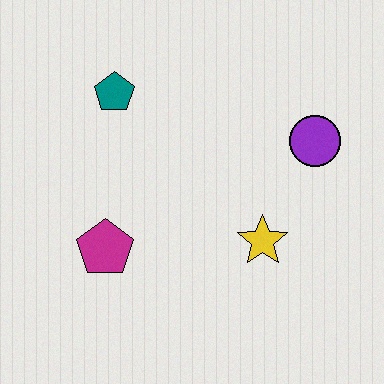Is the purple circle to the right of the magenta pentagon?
Yes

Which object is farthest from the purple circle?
The magenta pentagon is farthest from the purple circle.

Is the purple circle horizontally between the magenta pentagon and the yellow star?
No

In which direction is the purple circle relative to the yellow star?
The purple circle is above the yellow star.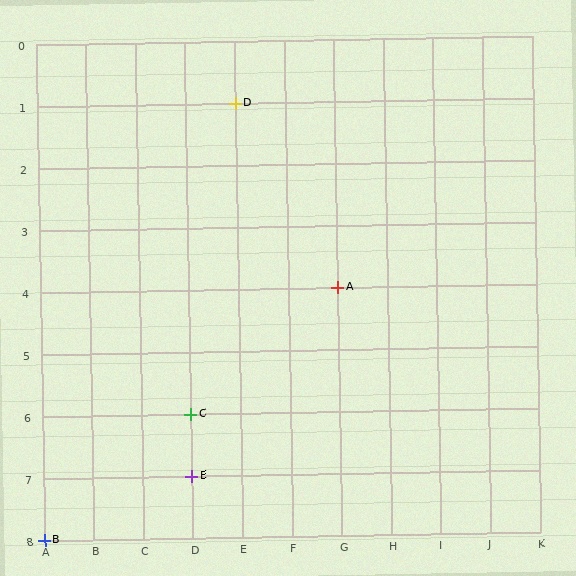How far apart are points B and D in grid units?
Points B and D are 4 columns and 7 rows apart (about 8.1 grid units diagonally).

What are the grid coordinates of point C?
Point C is at grid coordinates (D, 6).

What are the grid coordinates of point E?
Point E is at grid coordinates (D, 7).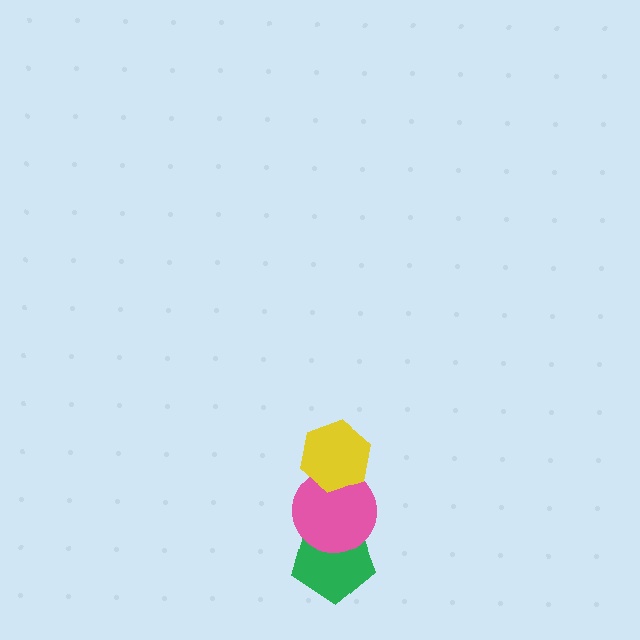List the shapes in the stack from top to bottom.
From top to bottom: the yellow hexagon, the pink circle, the green pentagon.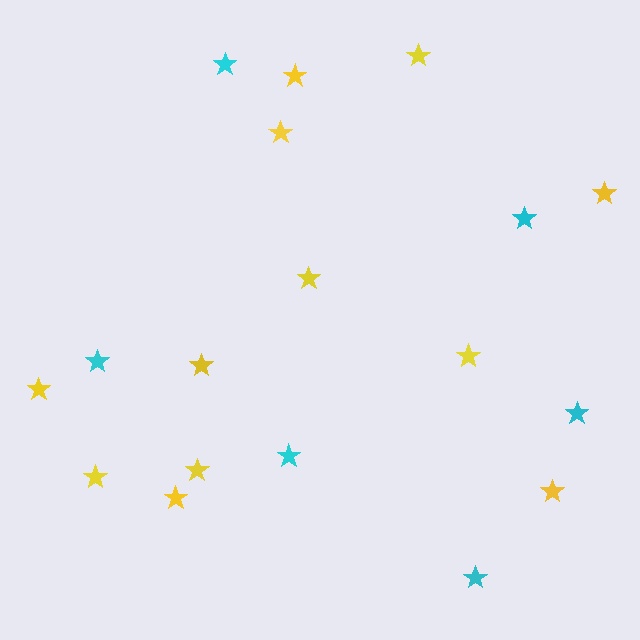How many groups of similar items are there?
There are 2 groups: one group of cyan stars (6) and one group of yellow stars (12).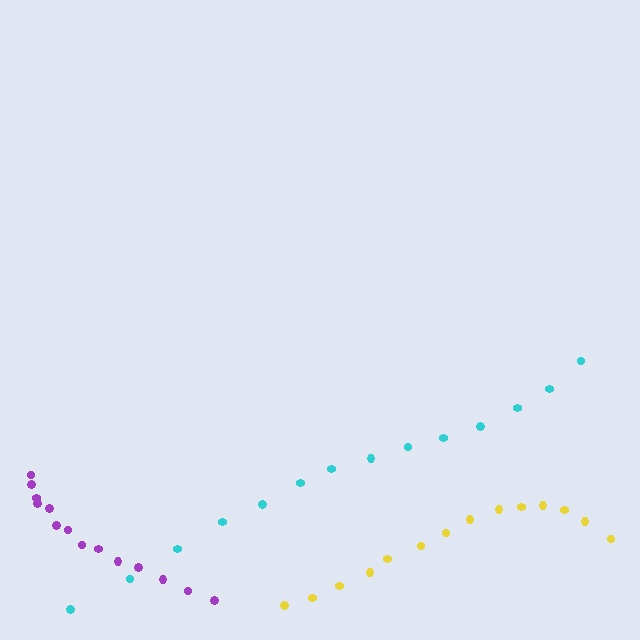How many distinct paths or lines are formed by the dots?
There are 3 distinct paths.